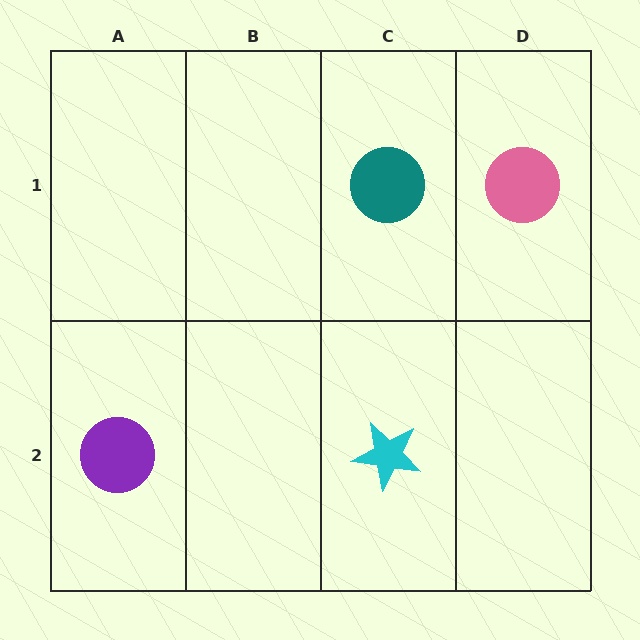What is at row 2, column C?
A cyan star.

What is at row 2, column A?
A purple circle.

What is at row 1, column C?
A teal circle.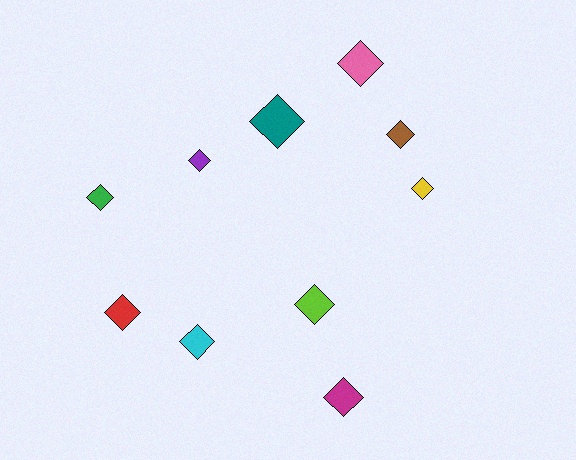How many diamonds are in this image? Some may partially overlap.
There are 10 diamonds.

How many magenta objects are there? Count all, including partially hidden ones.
There is 1 magenta object.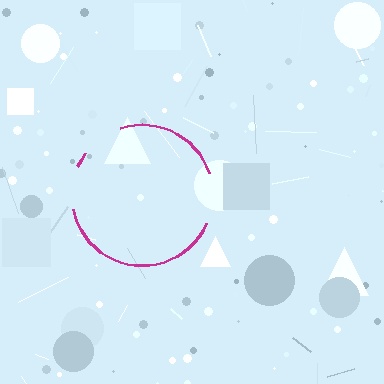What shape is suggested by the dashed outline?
The dashed outline suggests a circle.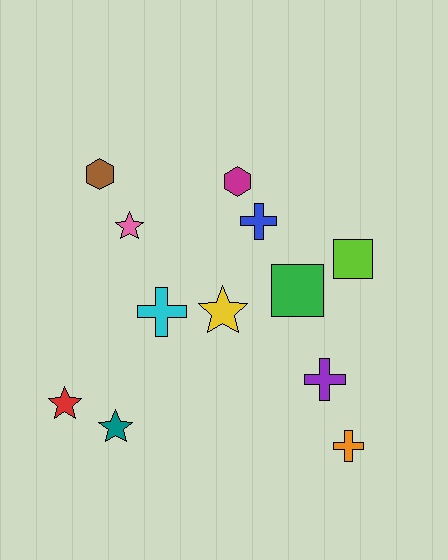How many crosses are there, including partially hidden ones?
There are 4 crosses.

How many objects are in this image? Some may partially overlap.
There are 12 objects.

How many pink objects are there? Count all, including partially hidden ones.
There is 1 pink object.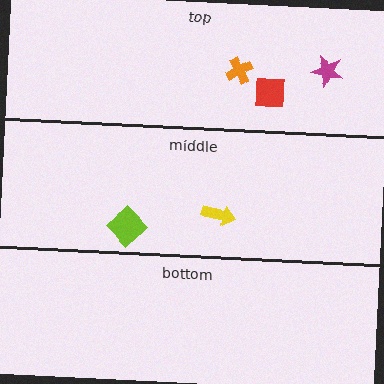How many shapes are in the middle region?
2.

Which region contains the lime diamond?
The middle region.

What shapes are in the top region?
The red square, the orange cross, the magenta star.